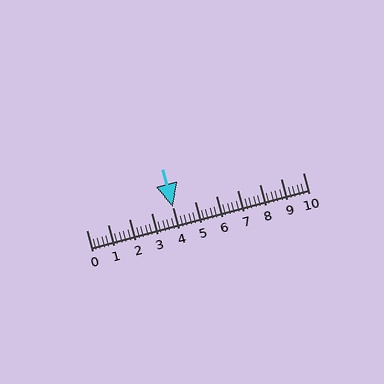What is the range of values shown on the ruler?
The ruler shows values from 0 to 10.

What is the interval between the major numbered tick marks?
The major tick marks are spaced 1 units apart.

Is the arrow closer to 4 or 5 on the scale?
The arrow is closer to 4.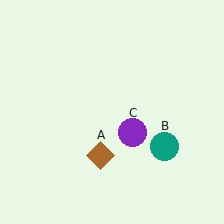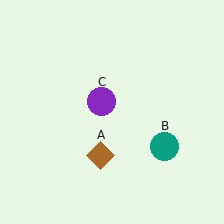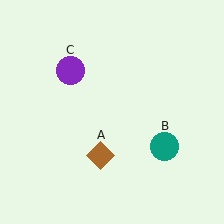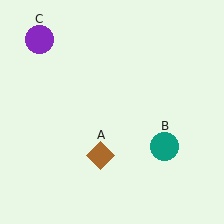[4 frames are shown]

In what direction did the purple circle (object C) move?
The purple circle (object C) moved up and to the left.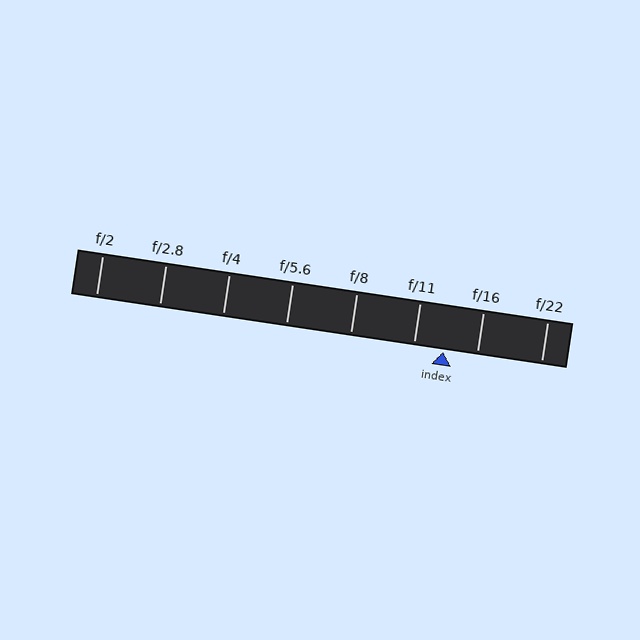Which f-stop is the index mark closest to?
The index mark is closest to f/11.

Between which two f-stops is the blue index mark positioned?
The index mark is between f/11 and f/16.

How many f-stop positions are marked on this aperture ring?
There are 8 f-stop positions marked.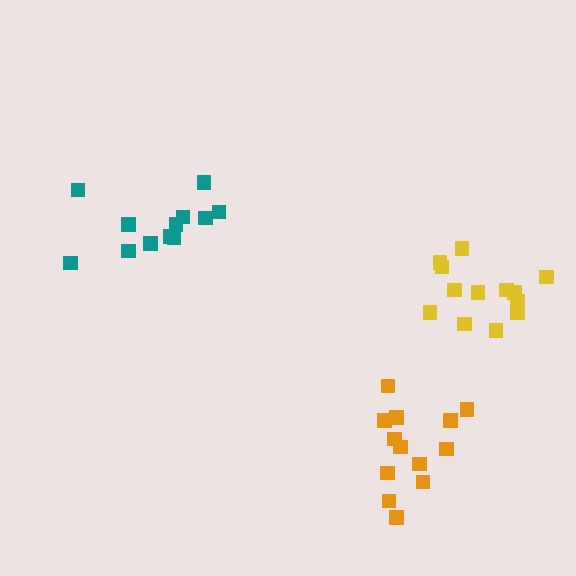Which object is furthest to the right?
The yellow cluster is rightmost.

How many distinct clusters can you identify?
There are 3 distinct clusters.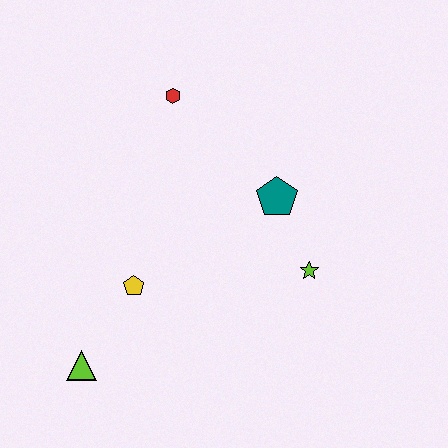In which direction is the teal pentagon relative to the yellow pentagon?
The teal pentagon is to the right of the yellow pentagon.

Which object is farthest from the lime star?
The lime triangle is farthest from the lime star.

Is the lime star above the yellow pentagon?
Yes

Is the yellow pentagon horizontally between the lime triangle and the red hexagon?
Yes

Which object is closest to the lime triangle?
The yellow pentagon is closest to the lime triangle.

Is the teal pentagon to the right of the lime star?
No